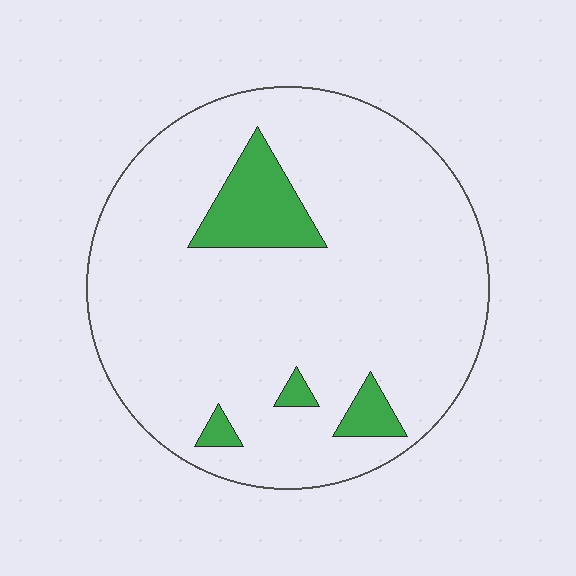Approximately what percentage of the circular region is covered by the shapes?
Approximately 10%.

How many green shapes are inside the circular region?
4.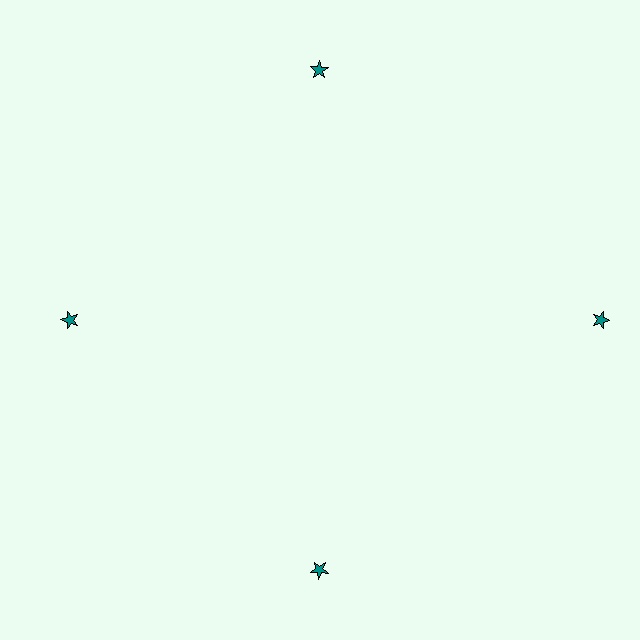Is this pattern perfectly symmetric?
No. The 4 teal stars are arranged in a ring, but one element near the 3 o'clock position is pushed outward from the center, breaking the 4-fold rotational symmetry.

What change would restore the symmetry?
The symmetry would be restored by moving it inward, back onto the ring so that all 4 stars sit at equal angles and equal distance from the center.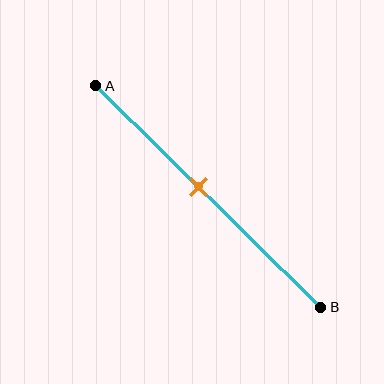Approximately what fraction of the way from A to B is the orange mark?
The orange mark is approximately 45% of the way from A to B.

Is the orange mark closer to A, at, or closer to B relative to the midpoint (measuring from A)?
The orange mark is closer to point A than the midpoint of segment AB.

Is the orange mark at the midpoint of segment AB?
No, the mark is at about 45% from A, not at the 50% midpoint.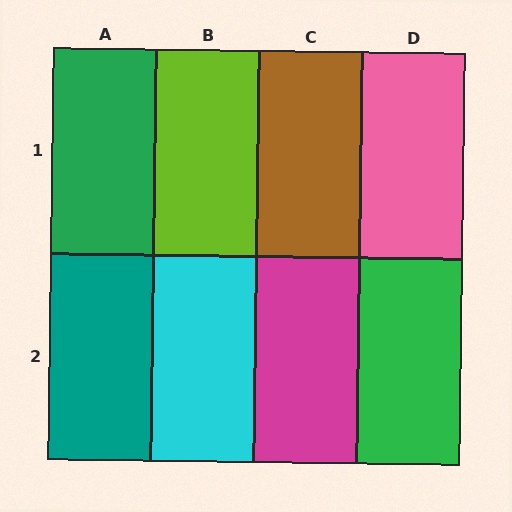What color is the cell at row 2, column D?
Green.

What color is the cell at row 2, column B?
Cyan.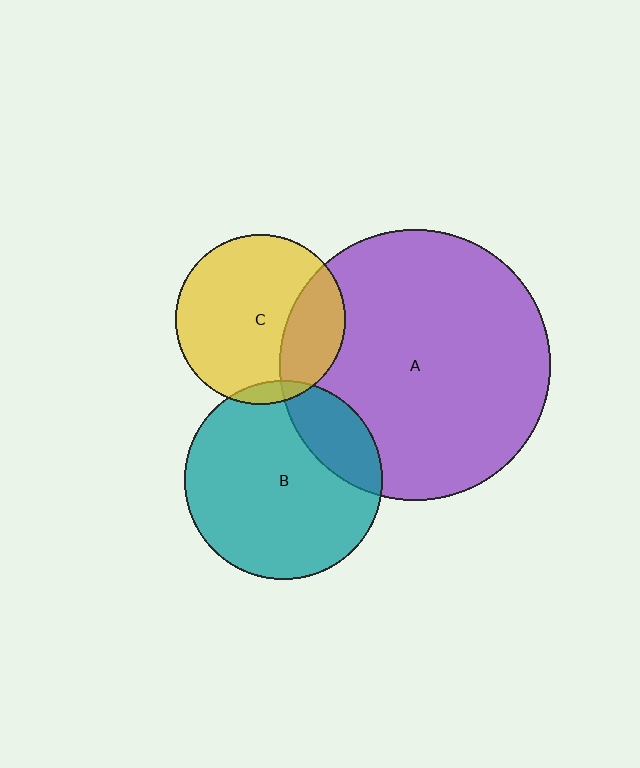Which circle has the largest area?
Circle A (purple).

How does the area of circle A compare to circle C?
Approximately 2.5 times.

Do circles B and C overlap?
Yes.